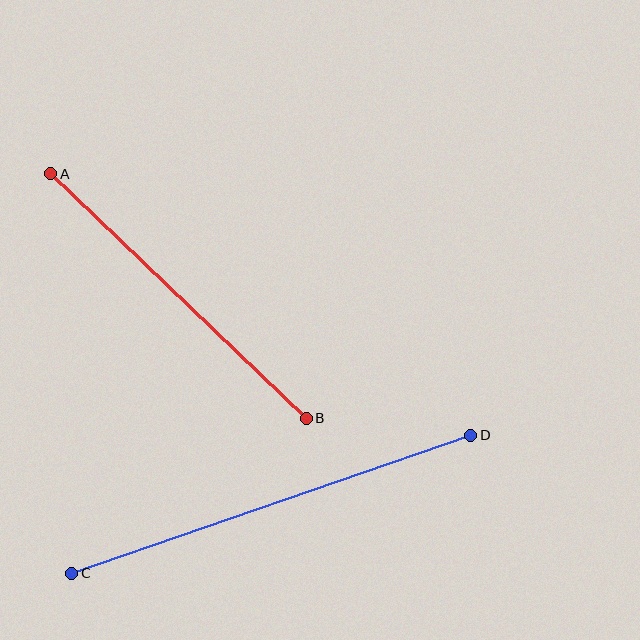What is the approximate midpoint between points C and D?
The midpoint is at approximately (271, 504) pixels.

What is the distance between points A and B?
The distance is approximately 353 pixels.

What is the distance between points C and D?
The distance is approximately 422 pixels.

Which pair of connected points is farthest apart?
Points C and D are farthest apart.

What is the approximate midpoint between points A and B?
The midpoint is at approximately (178, 296) pixels.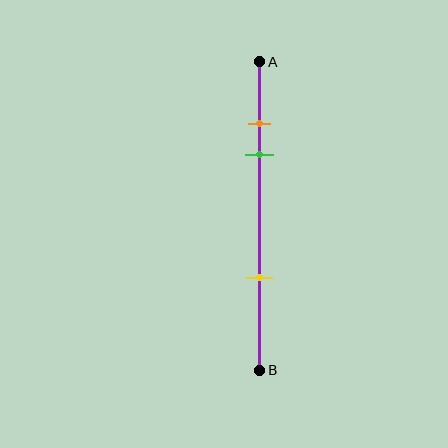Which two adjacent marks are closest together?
The orange and green marks are the closest adjacent pair.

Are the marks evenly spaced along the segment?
No, the marks are not evenly spaced.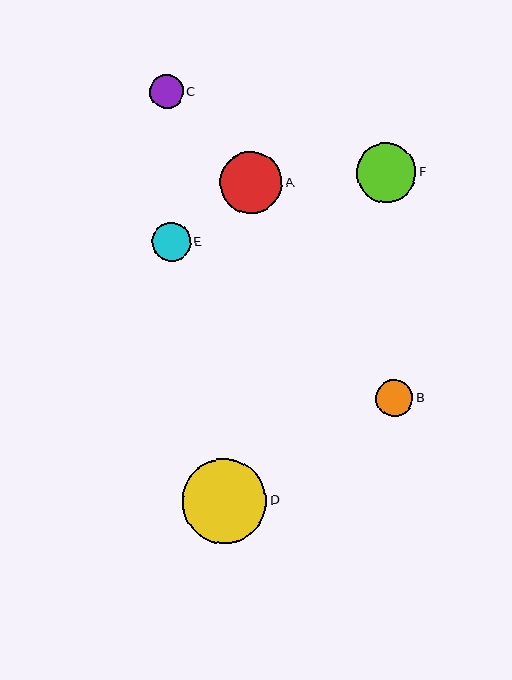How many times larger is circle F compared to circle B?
Circle F is approximately 1.6 times the size of circle B.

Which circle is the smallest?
Circle C is the smallest with a size of approximately 34 pixels.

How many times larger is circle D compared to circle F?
Circle D is approximately 1.4 times the size of circle F.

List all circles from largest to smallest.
From largest to smallest: D, A, F, E, B, C.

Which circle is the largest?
Circle D is the largest with a size of approximately 85 pixels.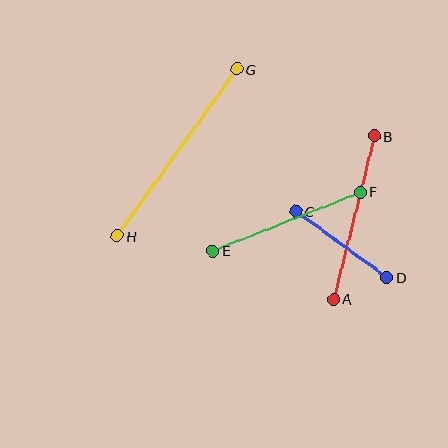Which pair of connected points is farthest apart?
Points G and H are farthest apart.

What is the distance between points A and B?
The distance is approximately 168 pixels.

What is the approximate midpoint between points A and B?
The midpoint is at approximately (354, 218) pixels.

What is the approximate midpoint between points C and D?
The midpoint is at approximately (341, 244) pixels.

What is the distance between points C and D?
The distance is approximately 113 pixels.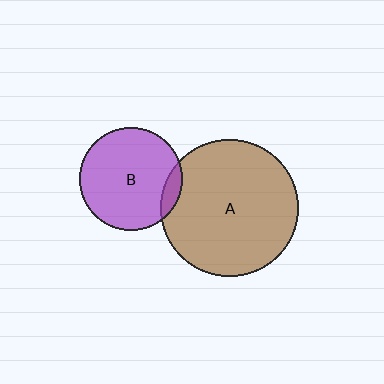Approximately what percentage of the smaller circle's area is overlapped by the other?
Approximately 10%.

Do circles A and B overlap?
Yes.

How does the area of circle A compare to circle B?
Approximately 1.8 times.